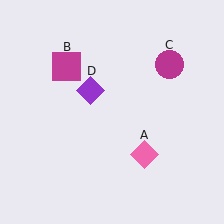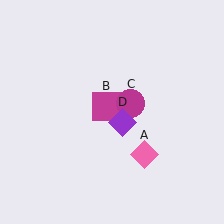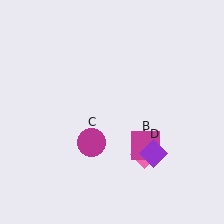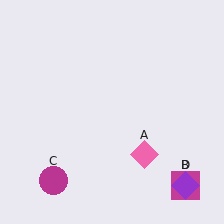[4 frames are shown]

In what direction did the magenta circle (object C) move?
The magenta circle (object C) moved down and to the left.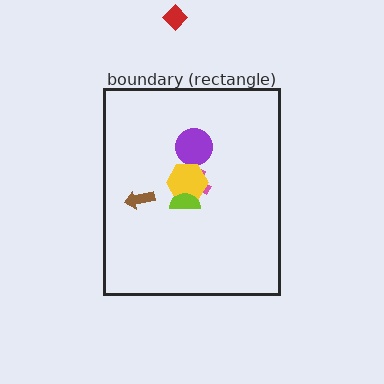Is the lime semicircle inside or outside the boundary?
Inside.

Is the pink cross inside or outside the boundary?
Inside.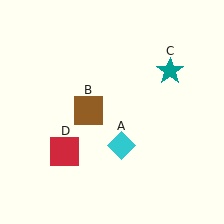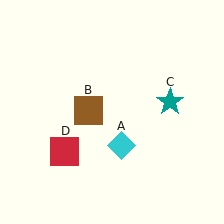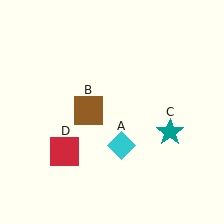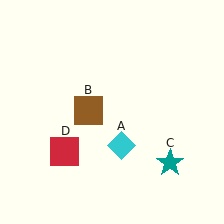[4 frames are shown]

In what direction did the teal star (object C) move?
The teal star (object C) moved down.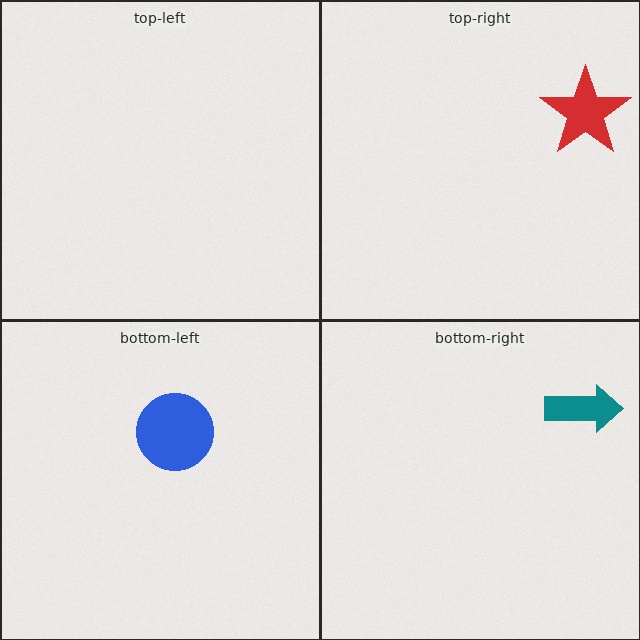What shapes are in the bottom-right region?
The teal arrow.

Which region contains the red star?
The top-right region.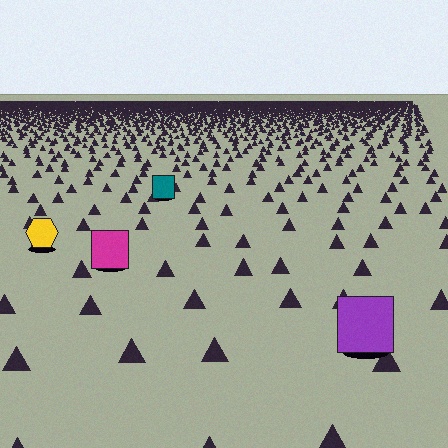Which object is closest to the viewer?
The purple square is closest. The texture marks near it are larger and more spread out.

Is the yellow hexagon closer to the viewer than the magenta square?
No. The magenta square is closer — you can tell from the texture gradient: the ground texture is coarser near it.